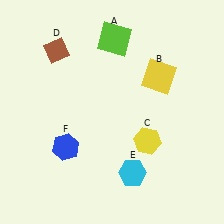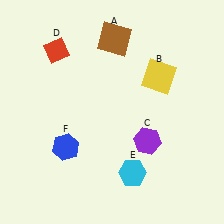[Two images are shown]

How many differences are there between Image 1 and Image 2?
There are 3 differences between the two images.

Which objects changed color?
A changed from lime to brown. C changed from yellow to purple. D changed from brown to red.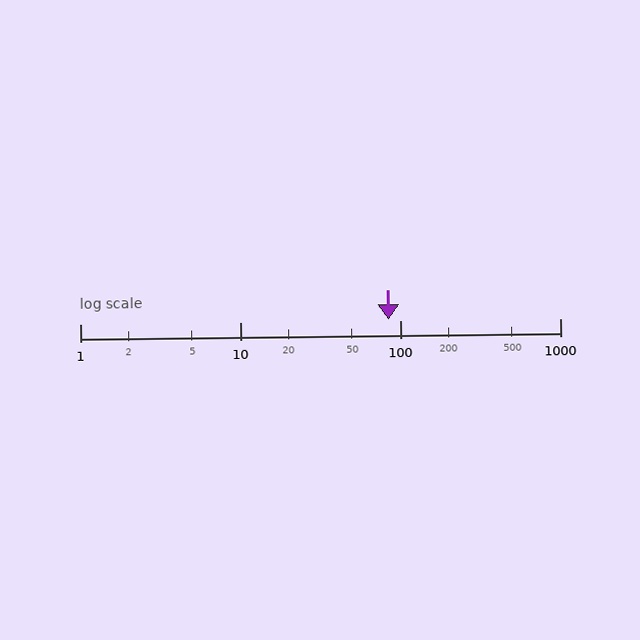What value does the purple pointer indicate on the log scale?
The pointer indicates approximately 85.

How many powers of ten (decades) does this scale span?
The scale spans 3 decades, from 1 to 1000.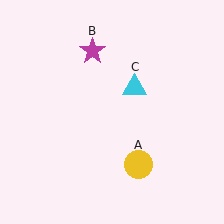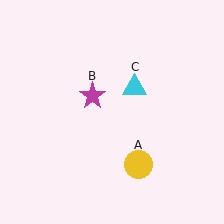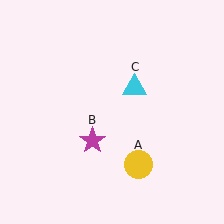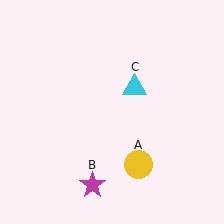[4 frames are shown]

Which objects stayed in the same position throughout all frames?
Yellow circle (object A) and cyan triangle (object C) remained stationary.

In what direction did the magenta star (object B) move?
The magenta star (object B) moved down.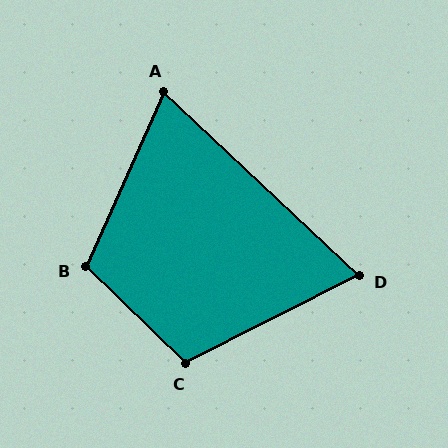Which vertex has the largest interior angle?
B, at approximately 110 degrees.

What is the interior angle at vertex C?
Approximately 109 degrees (obtuse).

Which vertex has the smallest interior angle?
D, at approximately 70 degrees.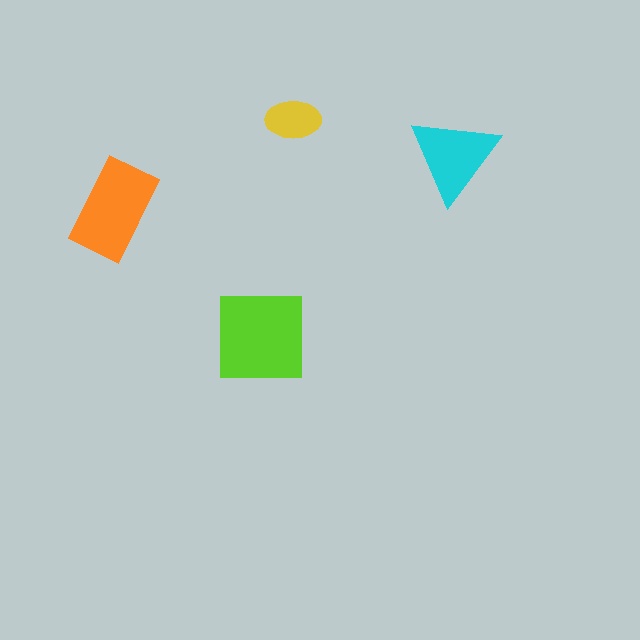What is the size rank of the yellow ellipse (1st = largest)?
4th.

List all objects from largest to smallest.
The lime square, the orange rectangle, the cyan triangle, the yellow ellipse.